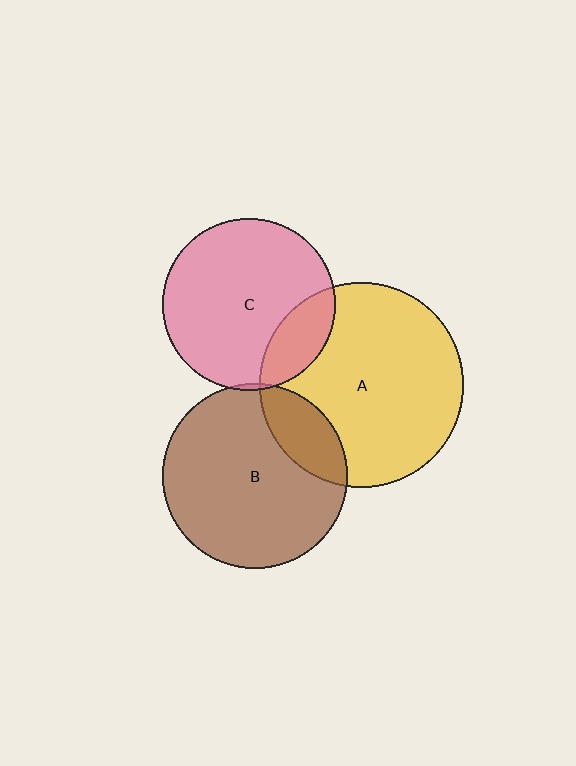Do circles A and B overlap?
Yes.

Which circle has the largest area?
Circle A (yellow).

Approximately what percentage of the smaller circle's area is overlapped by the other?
Approximately 20%.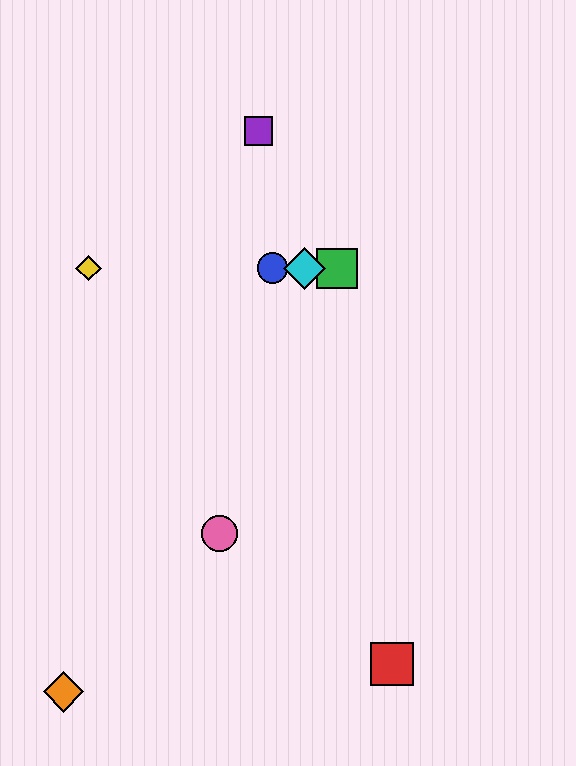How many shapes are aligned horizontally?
4 shapes (the blue circle, the green square, the yellow diamond, the cyan diamond) are aligned horizontally.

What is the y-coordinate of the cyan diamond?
The cyan diamond is at y≈268.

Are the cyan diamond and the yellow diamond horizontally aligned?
Yes, both are at y≈268.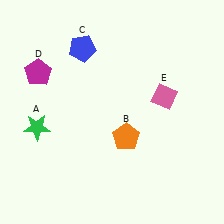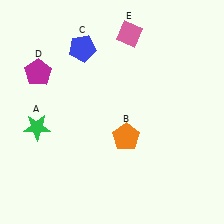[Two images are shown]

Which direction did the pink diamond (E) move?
The pink diamond (E) moved up.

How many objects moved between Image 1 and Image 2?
1 object moved between the two images.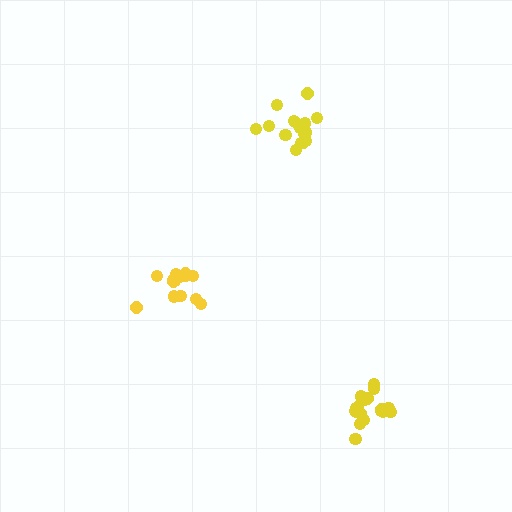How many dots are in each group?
Group 1: 14 dots, Group 2: 19 dots, Group 3: 16 dots (49 total).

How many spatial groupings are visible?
There are 3 spatial groupings.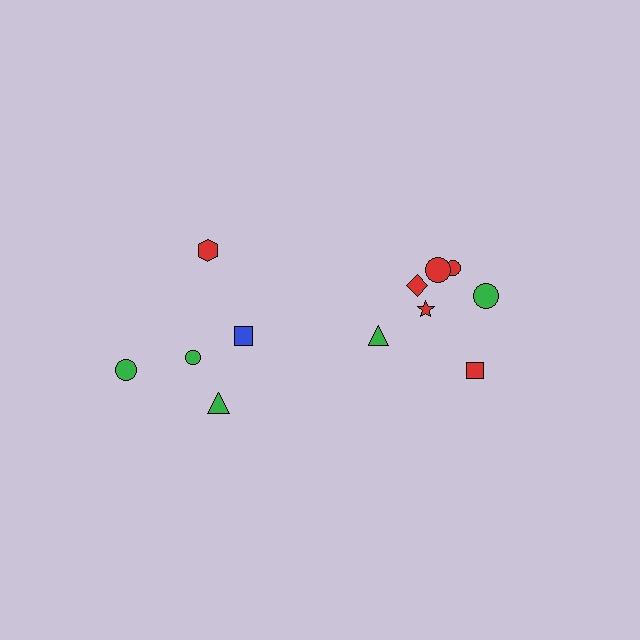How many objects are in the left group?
There are 5 objects.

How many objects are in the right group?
There are 7 objects.